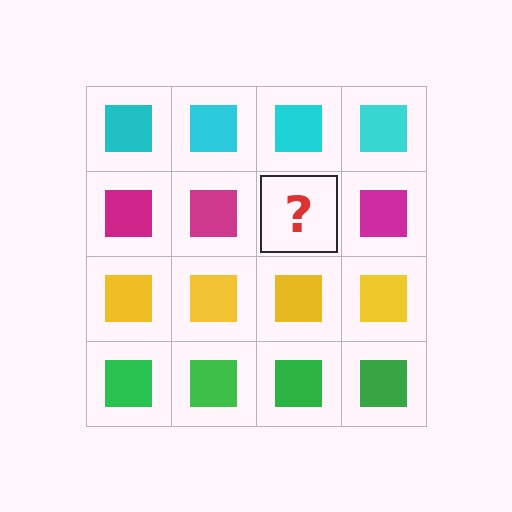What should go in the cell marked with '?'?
The missing cell should contain a magenta square.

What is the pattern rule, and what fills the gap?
The rule is that each row has a consistent color. The gap should be filled with a magenta square.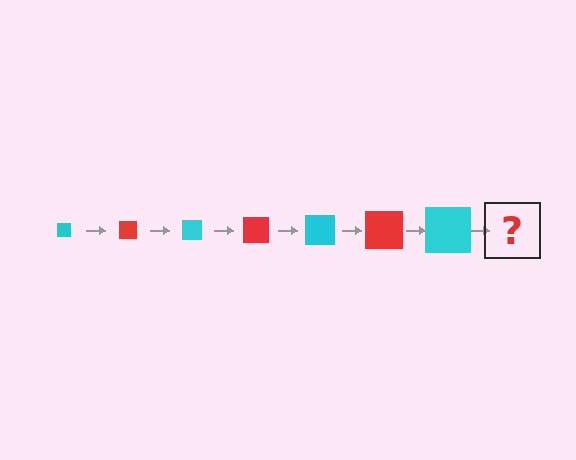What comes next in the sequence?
The next element should be a red square, larger than the previous one.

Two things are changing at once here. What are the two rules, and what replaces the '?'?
The two rules are that the square grows larger each step and the color cycles through cyan and red. The '?' should be a red square, larger than the previous one.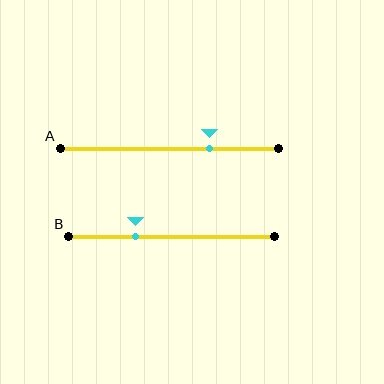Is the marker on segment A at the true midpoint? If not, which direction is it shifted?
No, the marker on segment A is shifted to the right by about 18% of the segment length.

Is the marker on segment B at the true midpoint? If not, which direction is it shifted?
No, the marker on segment B is shifted to the left by about 18% of the segment length.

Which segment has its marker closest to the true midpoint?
Segment B has its marker closest to the true midpoint.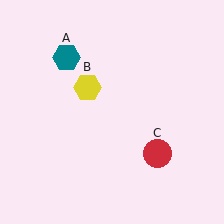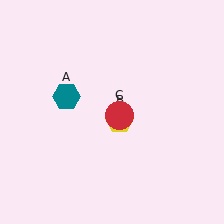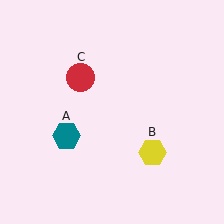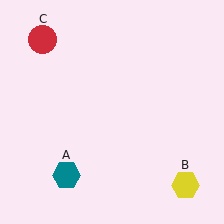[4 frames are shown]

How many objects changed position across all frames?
3 objects changed position: teal hexagon (object A), yellow hexagon (object B), red circle (object C).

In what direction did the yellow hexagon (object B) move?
The yellow hexagon (object B) moved down and to the right.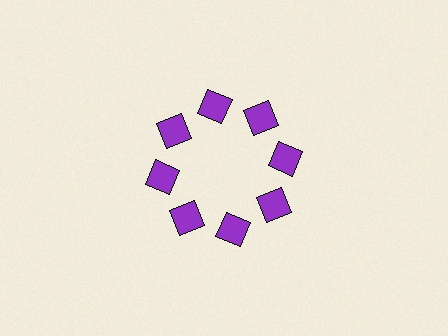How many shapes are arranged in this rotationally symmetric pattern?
There are 8 shapes, arranged in 8 groups of 1.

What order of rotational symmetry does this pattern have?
This pattern has 8-fold rotational symmetry.